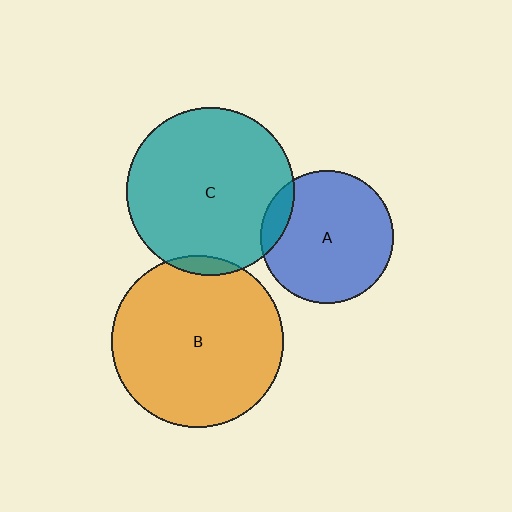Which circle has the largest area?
Circle B (orange).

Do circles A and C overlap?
Yes.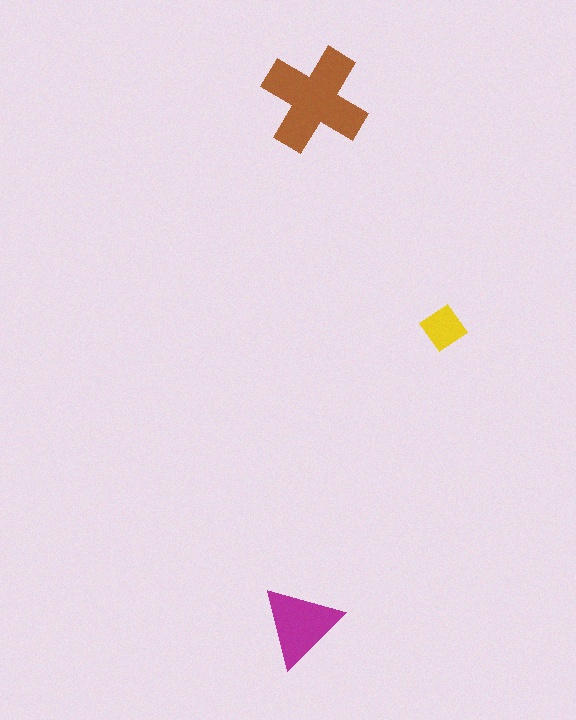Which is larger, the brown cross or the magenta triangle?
The brown cross.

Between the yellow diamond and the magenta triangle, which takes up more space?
The magenta triangle.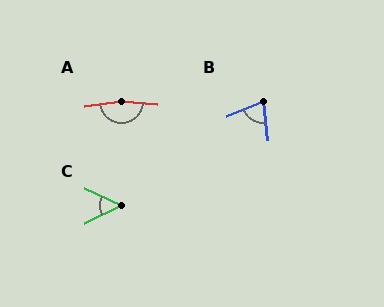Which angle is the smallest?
C, at approximately 52 degrees.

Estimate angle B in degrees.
Approximately 74 degrees.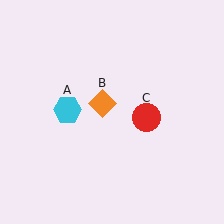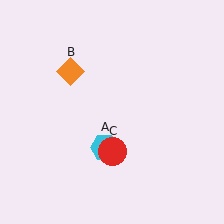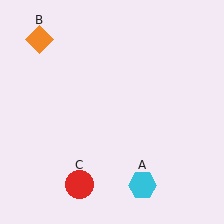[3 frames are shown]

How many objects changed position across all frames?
3 objects changed position: cyan hexagon (object A), orange diamond (object B), red circle (object C).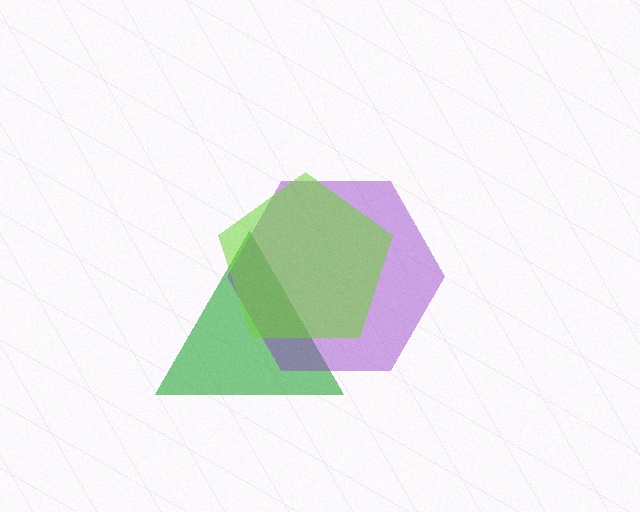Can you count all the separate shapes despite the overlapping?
Yes, there are 3 separate shapes.